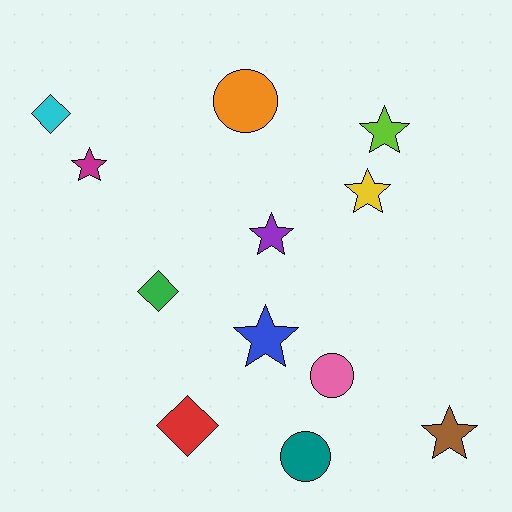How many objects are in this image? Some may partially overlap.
There are 12 objects.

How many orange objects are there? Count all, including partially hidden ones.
There is 1 orange object.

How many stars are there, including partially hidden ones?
There are 6 stars.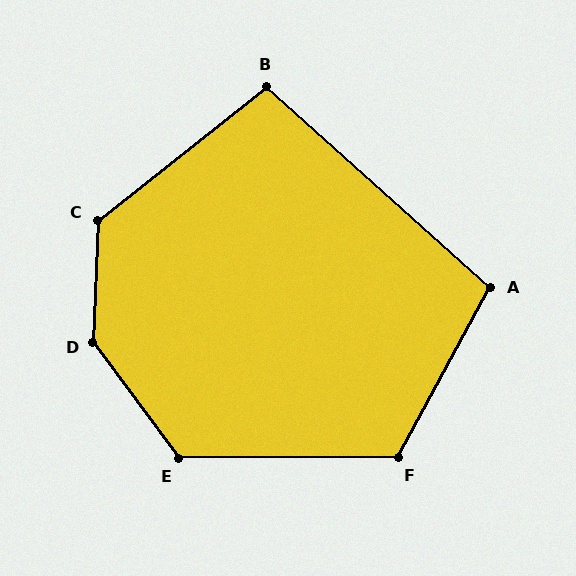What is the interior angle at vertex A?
Approximately 104 degrees (obtuse).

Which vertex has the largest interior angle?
D, at approximately 142 degrees.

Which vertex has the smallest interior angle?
B, at approximately 100 degrees.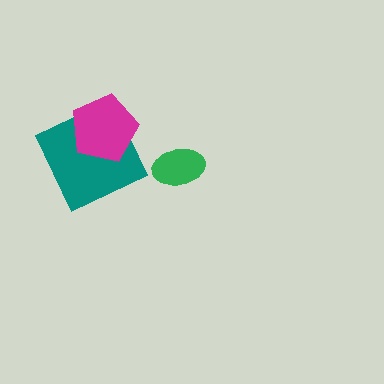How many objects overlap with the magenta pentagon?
1 object overlaps with the magenta pentagon.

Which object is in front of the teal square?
The magenta pentagon is in front of the teal square.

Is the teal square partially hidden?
Yes, it is partially covered by another shape.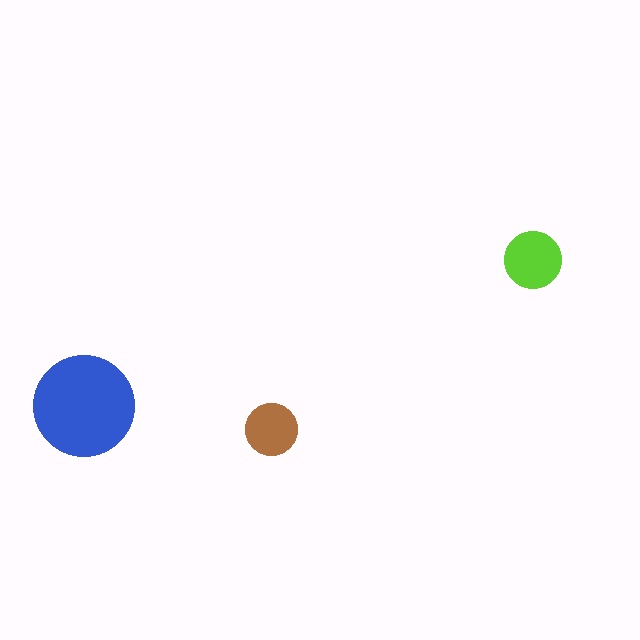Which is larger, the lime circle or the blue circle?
The blue one.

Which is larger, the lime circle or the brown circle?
The lime one.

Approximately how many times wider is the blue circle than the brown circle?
About 2 times wider.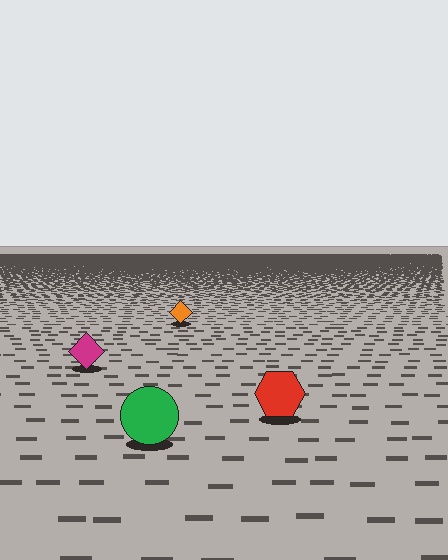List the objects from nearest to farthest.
From nearest to farthest: the green circle, the red hexagon, the magenta diamond, the orange diamond.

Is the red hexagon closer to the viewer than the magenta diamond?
Yes. The red hexagon is closer — you can tell from the texture gradient: the ground texture is coarser near it.